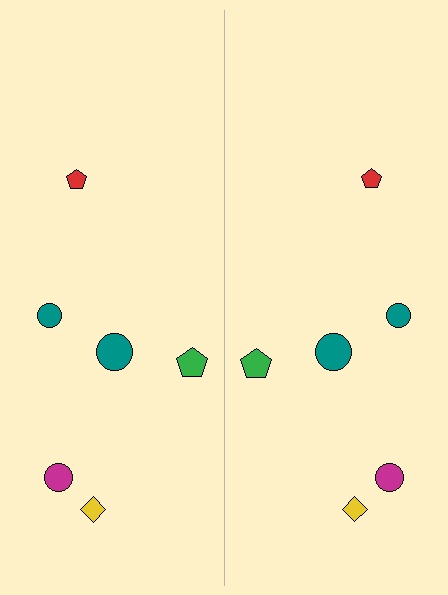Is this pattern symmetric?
Yes, this pattern has bilateral (reflection) symmetry.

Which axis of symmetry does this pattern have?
The pattern has a vertical axis of symmetry running through the center of the image.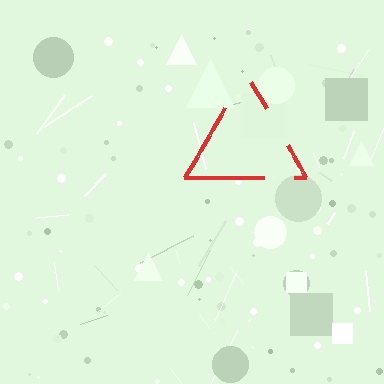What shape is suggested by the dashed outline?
The dashed outline suggests a triangle.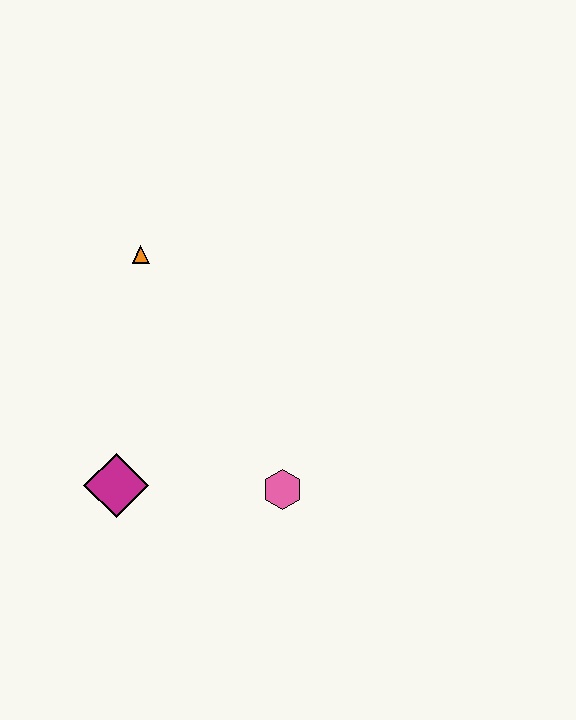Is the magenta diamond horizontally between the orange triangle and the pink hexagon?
No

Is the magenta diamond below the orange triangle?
Yes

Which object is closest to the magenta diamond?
The pink hexagon is closest to the magenta diamond.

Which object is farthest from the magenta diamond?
The orange triangle is farthest from the magenta diamond.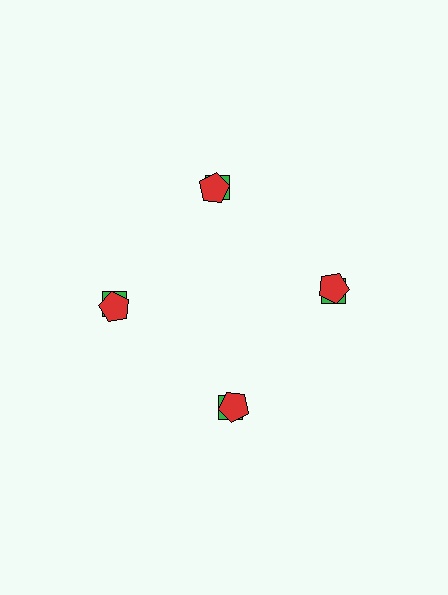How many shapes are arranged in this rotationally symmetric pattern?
There are 8 shapes, arranged in 4 groups of 2.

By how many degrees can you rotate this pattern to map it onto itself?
The pattern maps onto itself every 90 degrees of rotation.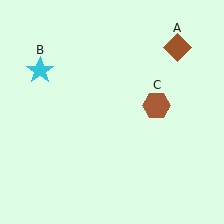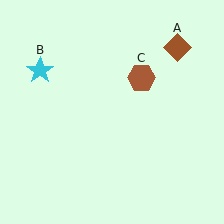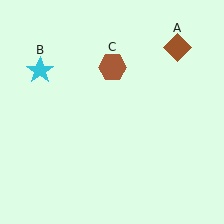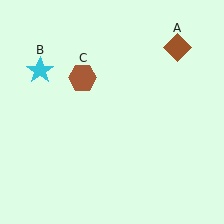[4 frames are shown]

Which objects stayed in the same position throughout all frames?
Brown diamond (object A) and cyan star (object B) remained stationary.